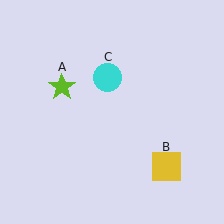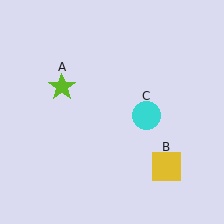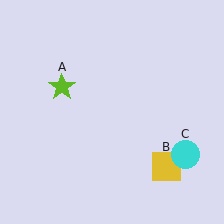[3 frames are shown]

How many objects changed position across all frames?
1 object changed position: cyan circle (object C).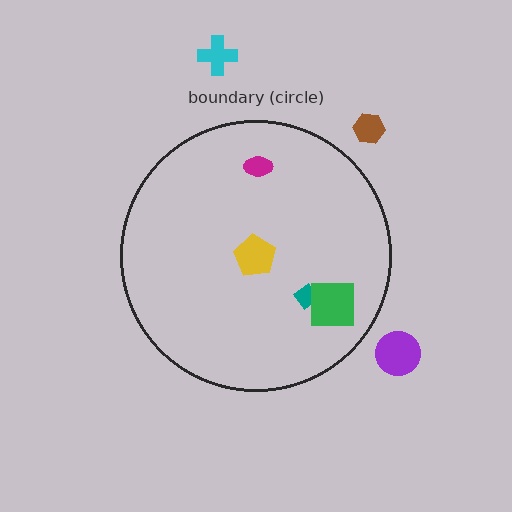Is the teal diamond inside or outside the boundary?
Inside.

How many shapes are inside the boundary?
4 inside, 3 outside.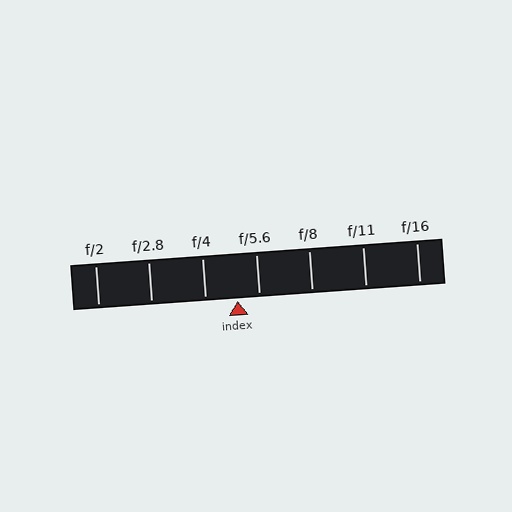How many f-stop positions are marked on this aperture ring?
There are 7 f-stop positions marked.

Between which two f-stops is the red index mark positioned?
The index mark is between f/4 and f/5.6.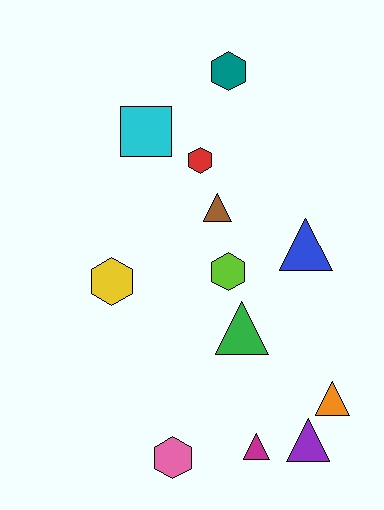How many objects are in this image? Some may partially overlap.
There are 12 objects.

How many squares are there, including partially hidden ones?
There is 1 square.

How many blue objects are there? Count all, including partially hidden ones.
There is 1 blue object.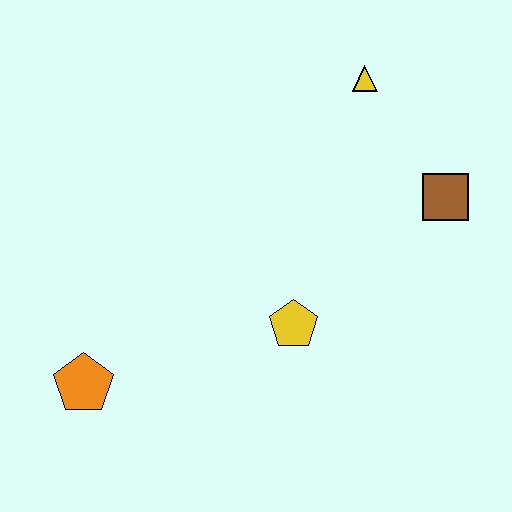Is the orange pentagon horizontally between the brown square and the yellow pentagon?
No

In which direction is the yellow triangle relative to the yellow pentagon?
The yellow triangle is above the yellow pentagon.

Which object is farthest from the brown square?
The orange pentagon is farthest from the brown square.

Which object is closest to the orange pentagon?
The yellow pentagon is closest to the orange pentagon.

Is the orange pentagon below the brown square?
Yes